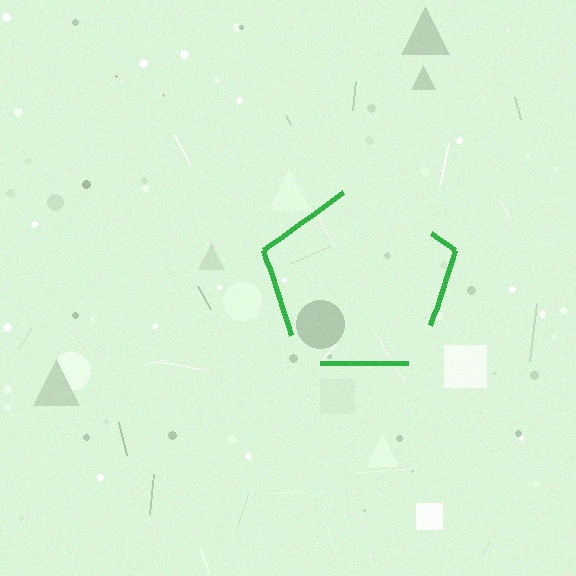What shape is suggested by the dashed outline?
The dashed outline suggests a pentagon.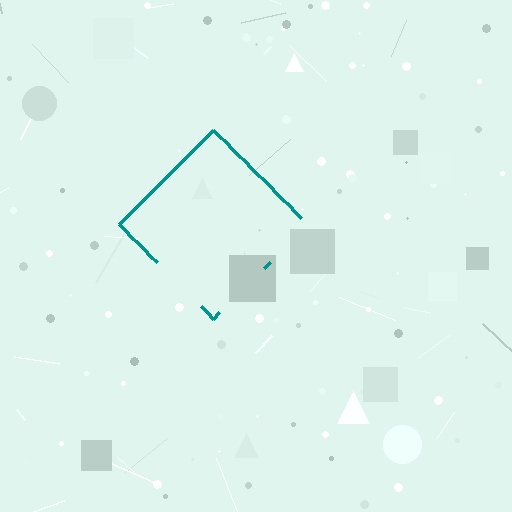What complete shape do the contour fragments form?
The contour fragments form a diamond.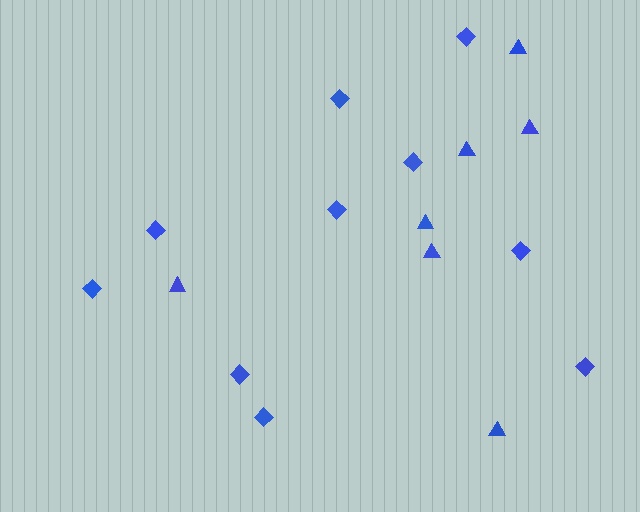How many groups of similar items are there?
There are 2 groups: one group of diamonds (10) and one group of triangles (7).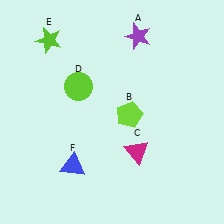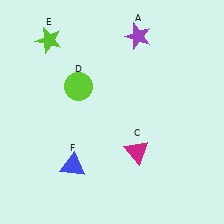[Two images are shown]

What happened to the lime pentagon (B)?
The lime pentagon (B) was removed in Image 2. It was in the bottom-right area of Image 1.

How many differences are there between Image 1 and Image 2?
There is 1 difference between the two images.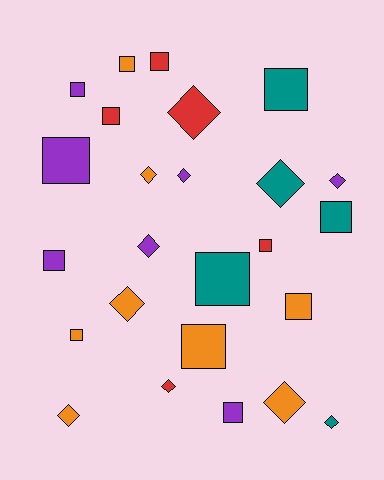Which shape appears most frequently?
Square, with 14 objects.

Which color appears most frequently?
Orange, with 8 objects.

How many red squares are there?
There are 3 red squares.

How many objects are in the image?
There are 25 objects.